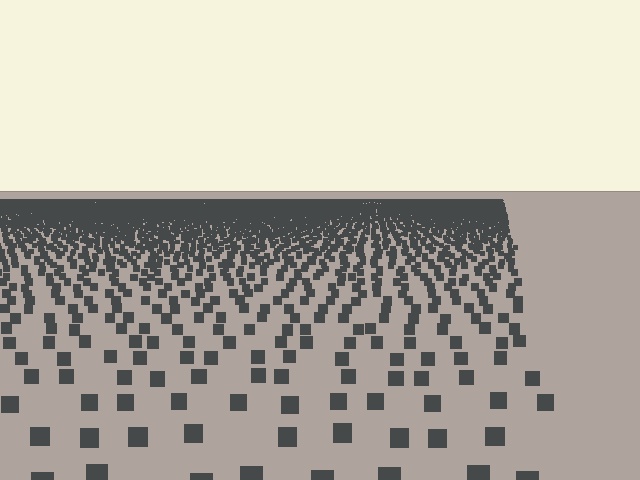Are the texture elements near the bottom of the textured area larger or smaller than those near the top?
Larger. Near the bottom, elements are closer to the viewer and appear at a bigger on-screen size.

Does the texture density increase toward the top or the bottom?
Density increases toward the top.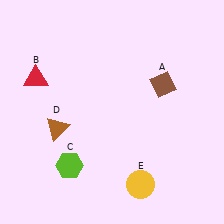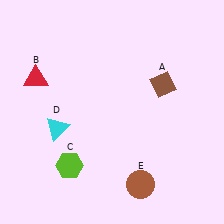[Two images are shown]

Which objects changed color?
D changed from brown to cyan. E changed from yellow to brown.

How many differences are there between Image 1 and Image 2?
There are 2 differences between the two images.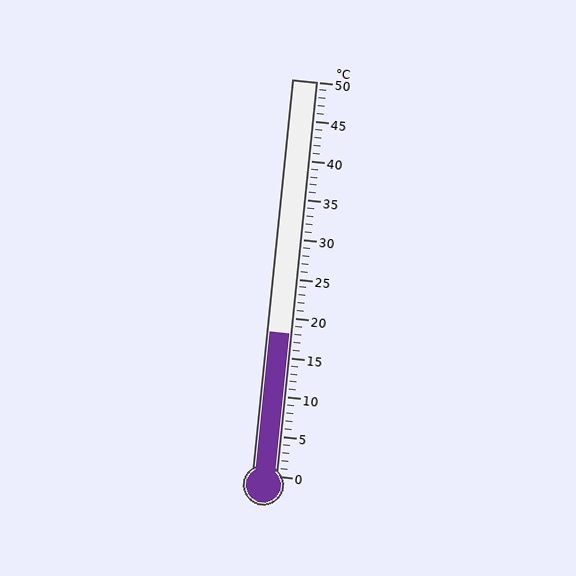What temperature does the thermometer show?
The thermometer shows approximately 18°C.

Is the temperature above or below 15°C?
The temperature is above 15°C.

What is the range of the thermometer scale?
The thermometer scale ranges from 0°C to 50°C.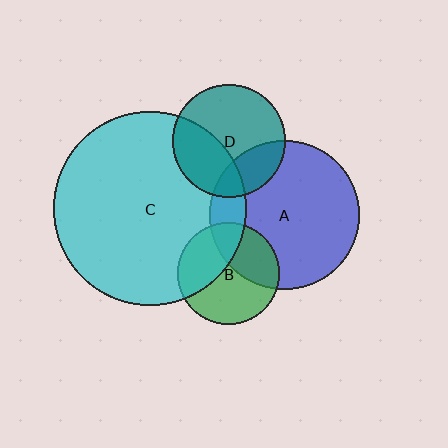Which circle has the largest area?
Circle C (cyan).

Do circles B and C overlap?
Yes.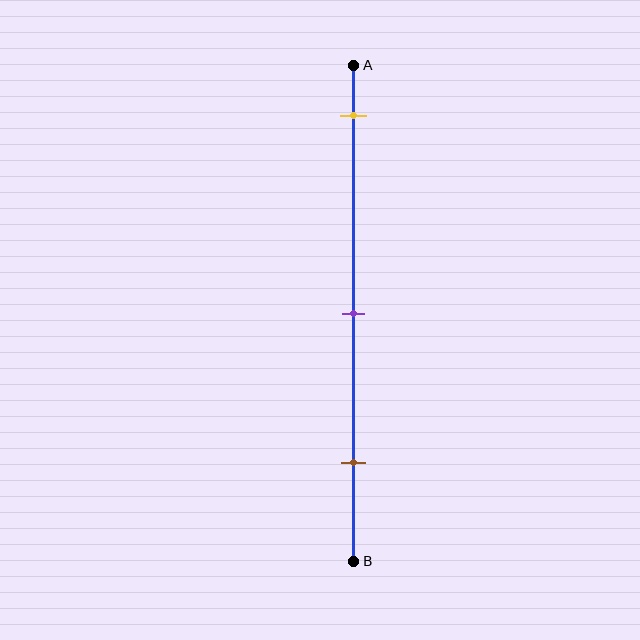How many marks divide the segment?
There are 3 marks dividing the segment.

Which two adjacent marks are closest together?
The purple and brown marks are the closest adjacent pair.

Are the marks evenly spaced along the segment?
Yes, the marks are approximately evenly spaced.